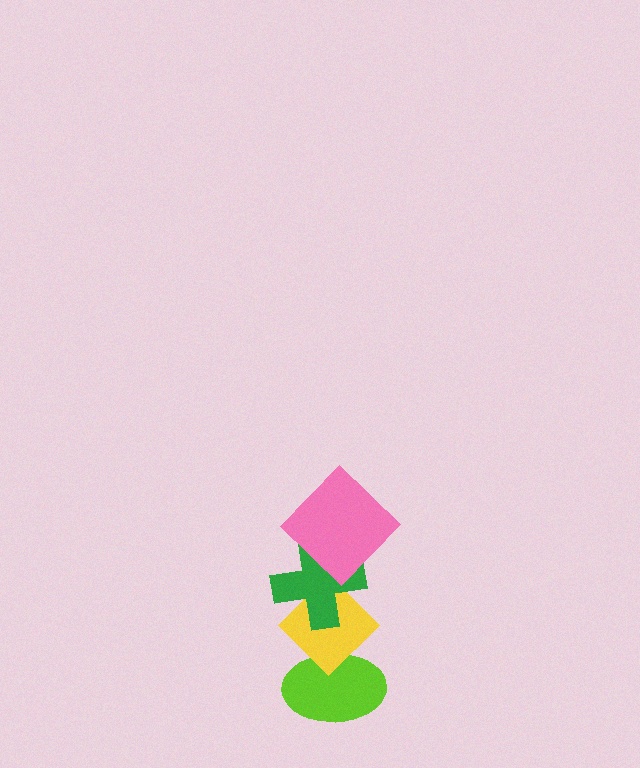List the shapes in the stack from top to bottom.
From top to bottom: the pink diamond, the green cross, the yellow diamond, the lime ellipse.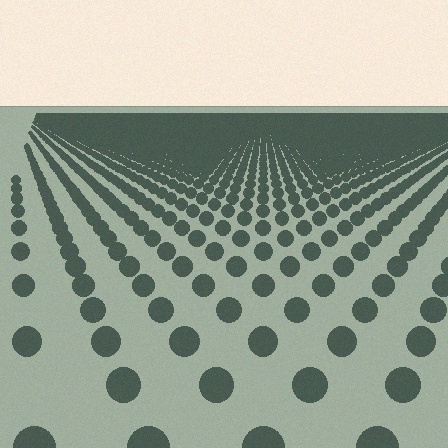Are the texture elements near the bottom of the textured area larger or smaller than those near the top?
Larger. Near the bottom, elements are closer to the viewer and appear at a bigger on-screen size.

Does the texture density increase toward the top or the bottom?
Density increases toward the top.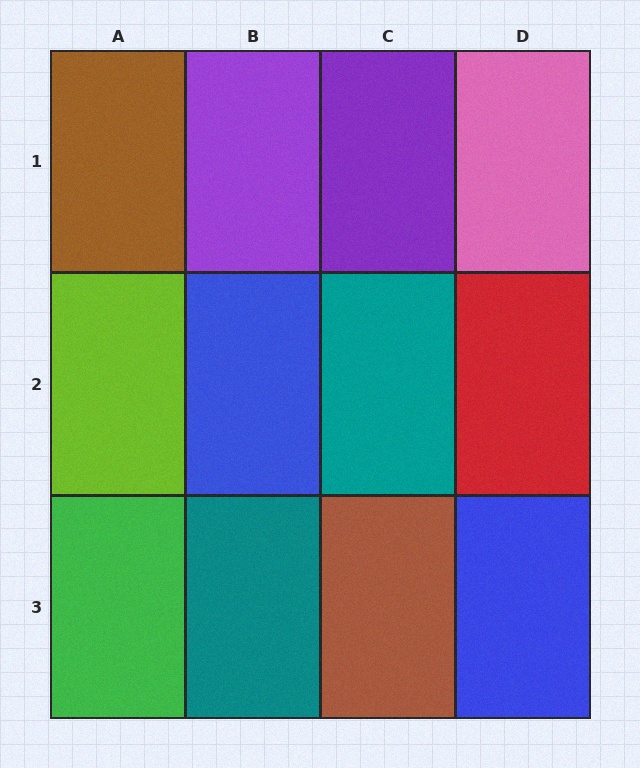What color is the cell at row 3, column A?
Green.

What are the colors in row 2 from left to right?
Lime, blue, teal, red.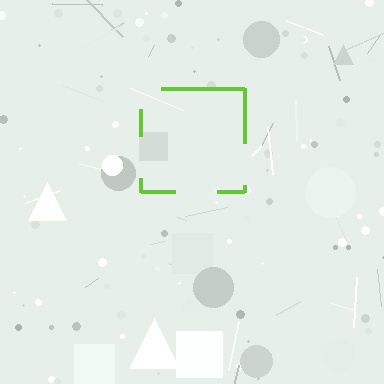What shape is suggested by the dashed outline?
The dashed outline suggests a square.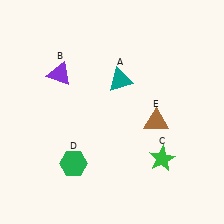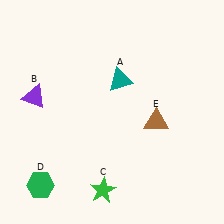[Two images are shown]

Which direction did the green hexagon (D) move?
The green hexagon (D) moved left.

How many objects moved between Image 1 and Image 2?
3 objects moved between the two images.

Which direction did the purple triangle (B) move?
The purple triangle (B) moved left.